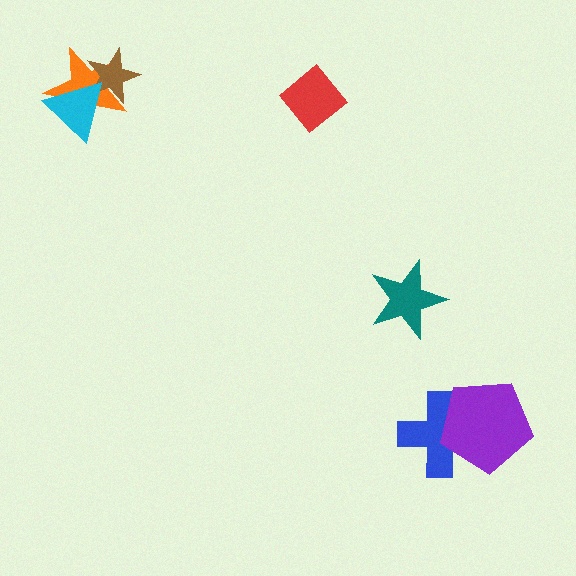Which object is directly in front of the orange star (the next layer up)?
The brown star is directly in front of the orange star.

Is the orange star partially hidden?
Yes, it is partially covered by another shape.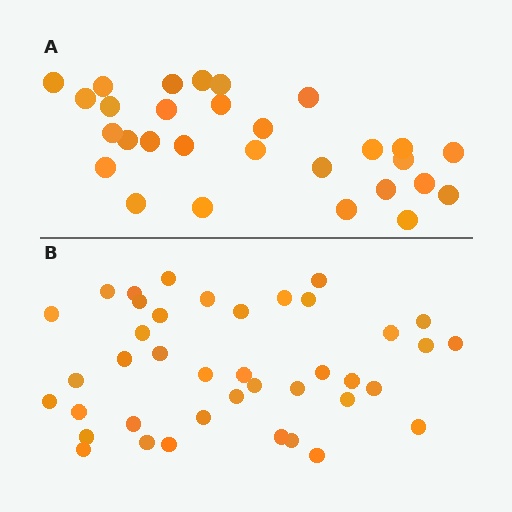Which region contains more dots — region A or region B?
Region B (the bottom region) has more dots.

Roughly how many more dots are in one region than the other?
Region B has roughly 12 or so more dots than region A.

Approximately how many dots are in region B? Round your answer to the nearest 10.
About 40 dots.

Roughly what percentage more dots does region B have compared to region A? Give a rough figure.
About 40% more.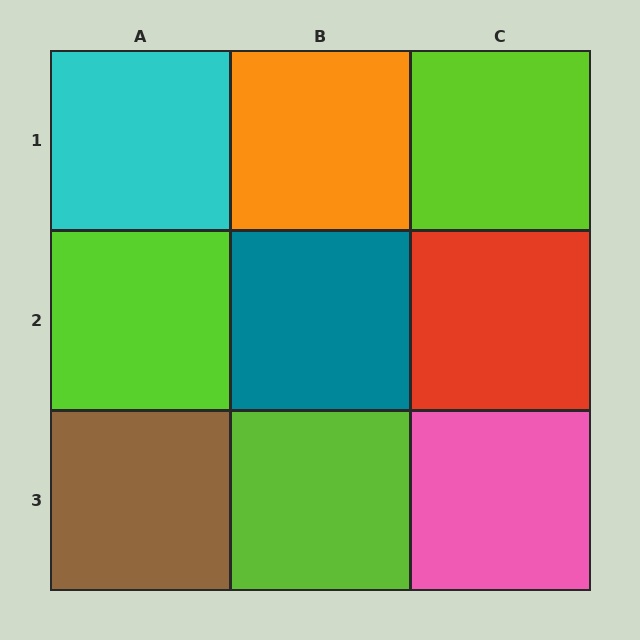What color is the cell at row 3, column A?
Brown.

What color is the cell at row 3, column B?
Lime.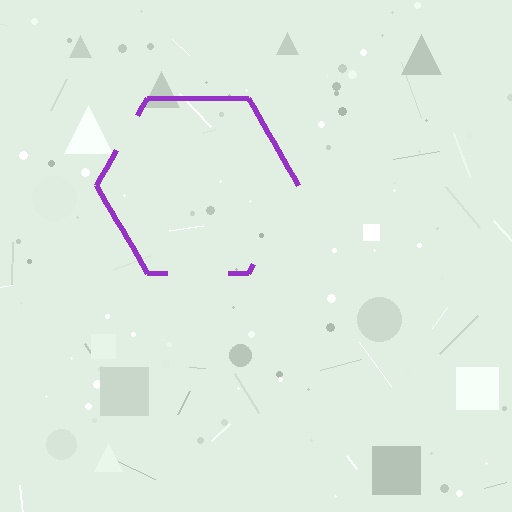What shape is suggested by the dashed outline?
The dashed outline suggests a hexagon.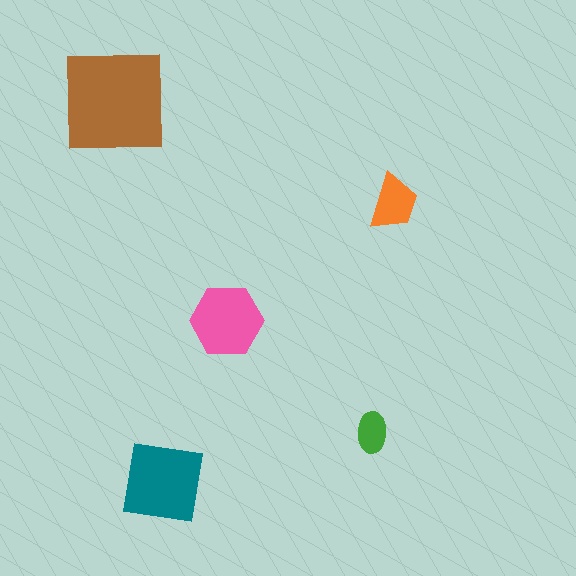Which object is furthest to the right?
The orange trapezoid is rightmost.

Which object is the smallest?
The green ellipse.